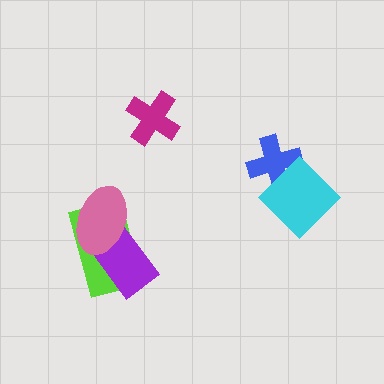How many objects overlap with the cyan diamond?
1 object overlaps with the cyan diamond.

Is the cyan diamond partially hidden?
No, no other shape covers it.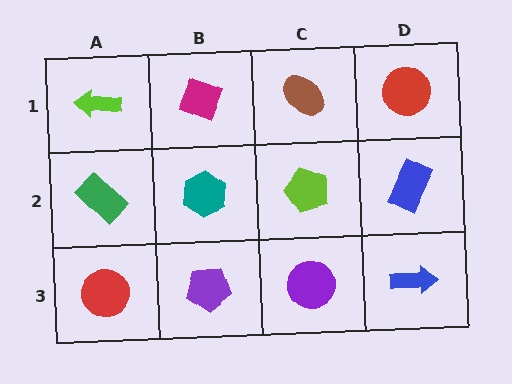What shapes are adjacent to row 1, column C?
A lime pentagon (row 2, column C), a magenta diamond (row 1, column B), a red circle (row 1, column D).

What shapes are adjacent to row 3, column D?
A blue rectangle (row 2, column D), a purple circle (row 3, column C).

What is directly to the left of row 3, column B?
A red circle.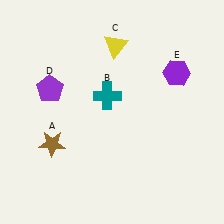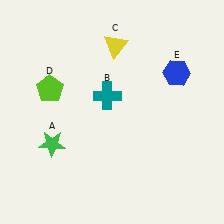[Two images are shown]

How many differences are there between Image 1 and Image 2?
There are 3 differences between the two images.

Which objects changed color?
A changed from brown to green. D changed from purple to lime. E changed from purple to blue.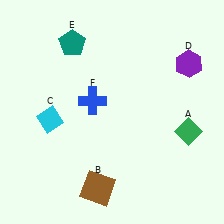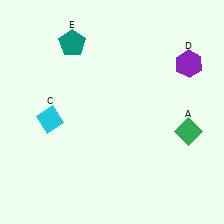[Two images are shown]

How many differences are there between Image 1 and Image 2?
There are 2 differences between the two images.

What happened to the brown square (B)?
The brown square (B) was removed in Image 2. It was in the bottom-left area of Image 1.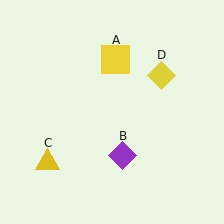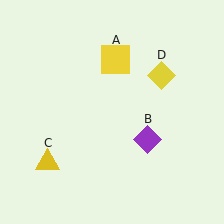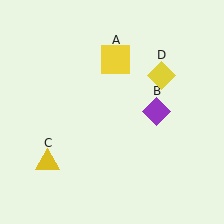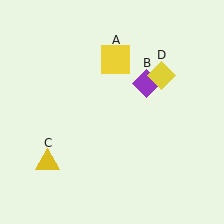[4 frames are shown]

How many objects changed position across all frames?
1 object changed position: purple diamond (object B).